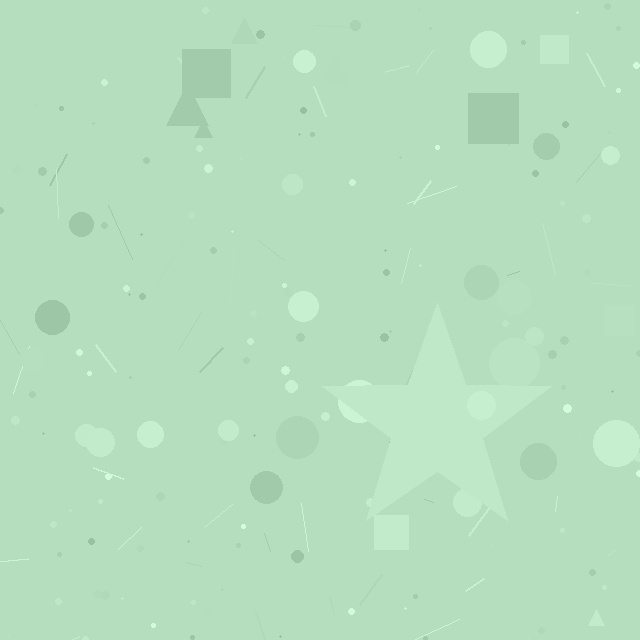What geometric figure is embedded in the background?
A star is embedded in the background.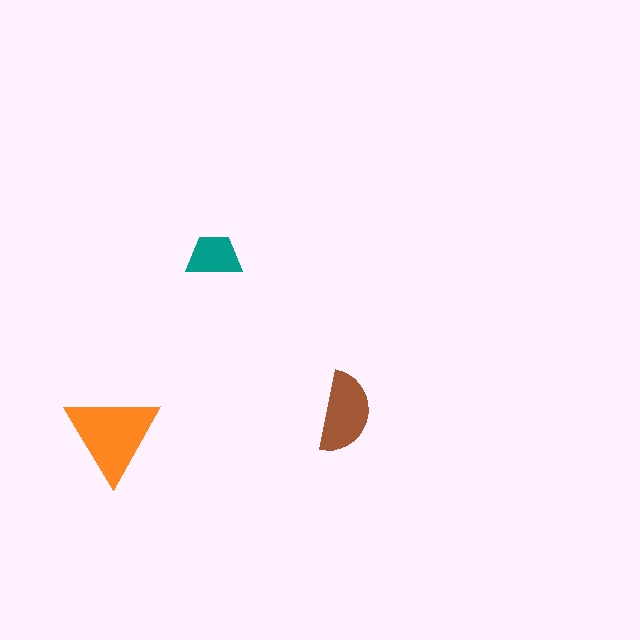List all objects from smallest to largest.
The teal trapezoid, the brown semicircle, the orange triangle.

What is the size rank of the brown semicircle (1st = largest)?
2nd.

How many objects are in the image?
There are 3 objects in the image.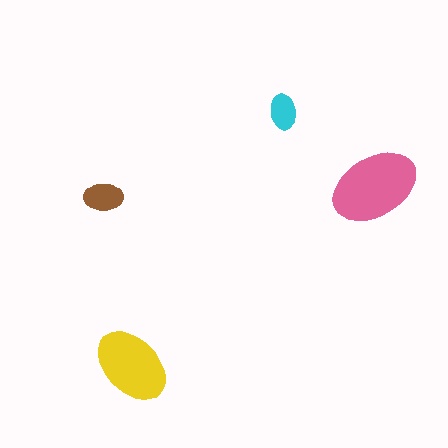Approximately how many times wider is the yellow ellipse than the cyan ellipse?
About 2 times wider.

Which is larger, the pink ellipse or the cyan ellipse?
The pink one.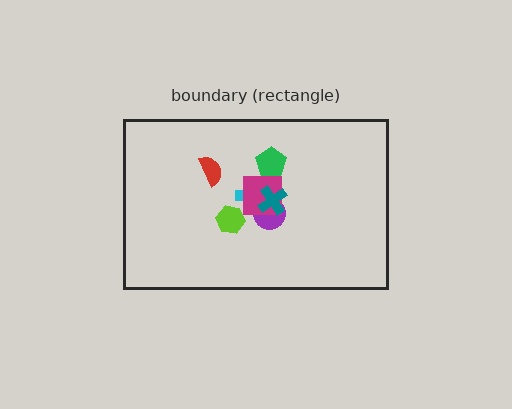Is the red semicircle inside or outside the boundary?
Inside.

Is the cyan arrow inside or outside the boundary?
Inside.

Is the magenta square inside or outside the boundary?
Inside.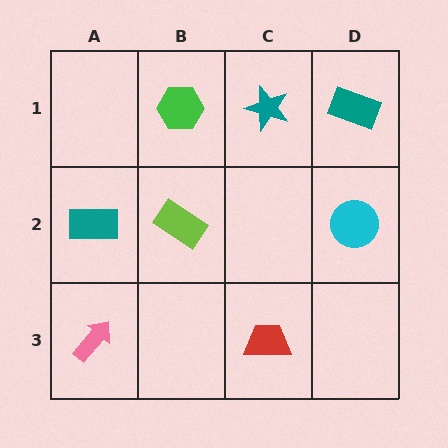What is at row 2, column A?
A teal rectangle.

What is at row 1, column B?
A green hexagon.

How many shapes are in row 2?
3 shapes.